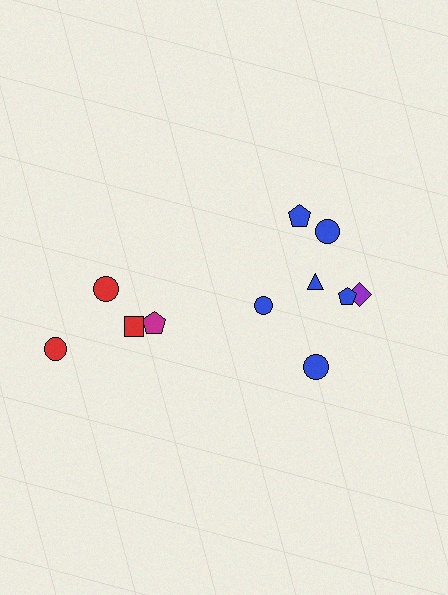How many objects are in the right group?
There are 7 objects.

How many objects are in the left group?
There are 4 objects.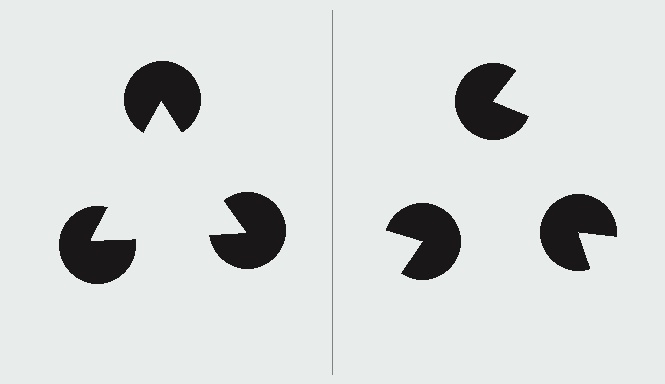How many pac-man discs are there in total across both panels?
6 — 3 on each side.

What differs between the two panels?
The pac-man discs are positioned identically on both sides; only the wedge orientations differ. On the left they align to a triangle; on the right they are misaligned.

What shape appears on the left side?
An illusory triangle.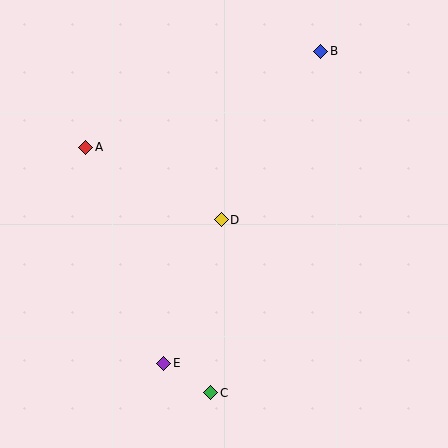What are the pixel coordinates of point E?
Point E is at (164, 363).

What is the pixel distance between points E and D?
The distance between E and D is 155 pixels.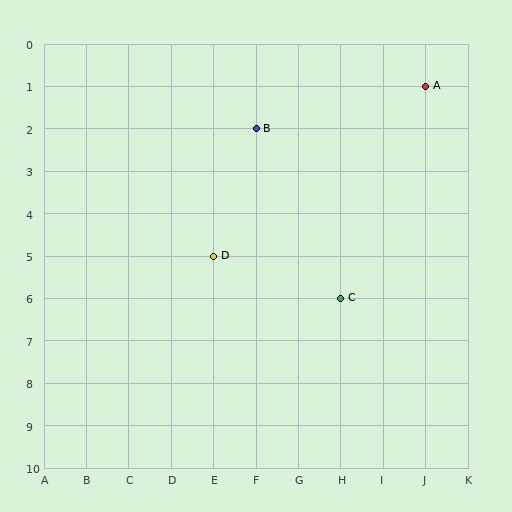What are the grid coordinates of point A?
Point A is at grid coordinates (J, 1).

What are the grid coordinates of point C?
Point C is at grid coordinates (H, 6).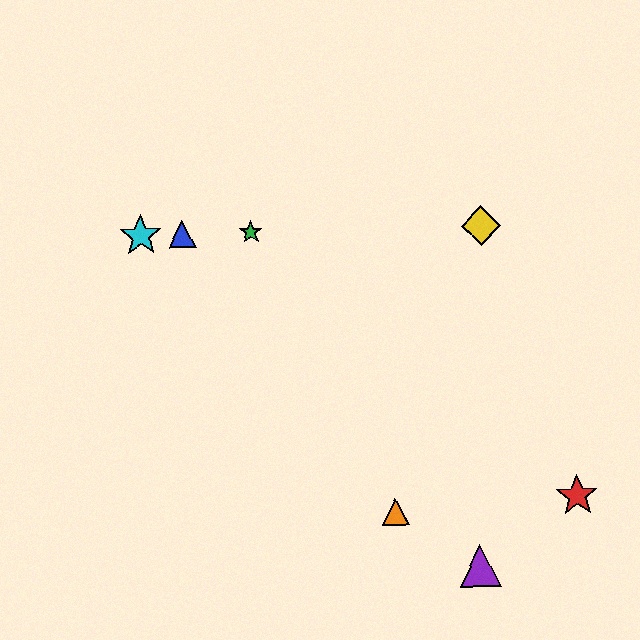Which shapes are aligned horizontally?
The blue triangle, the green star, the yellow diamond, the cyan star are aligned horizontally.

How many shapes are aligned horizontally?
4 shapes (the blue triangle, the green star, the yellow diamond, the cyan star) are aligned horizontally.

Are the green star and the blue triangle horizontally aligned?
Yes, both are at y≈232.